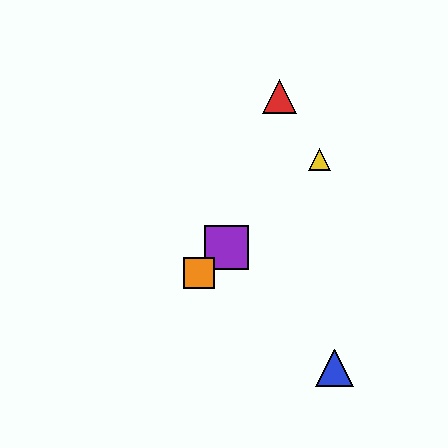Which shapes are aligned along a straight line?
The green star, the yellow triangle, the purple square, the orange square are aligned along a straight line.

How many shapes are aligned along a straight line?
4 shapes (the green star, the yellow triangle, the purple square, the orange square) are aligned along a straight line.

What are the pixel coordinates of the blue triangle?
The blue triangle is at (334, 368).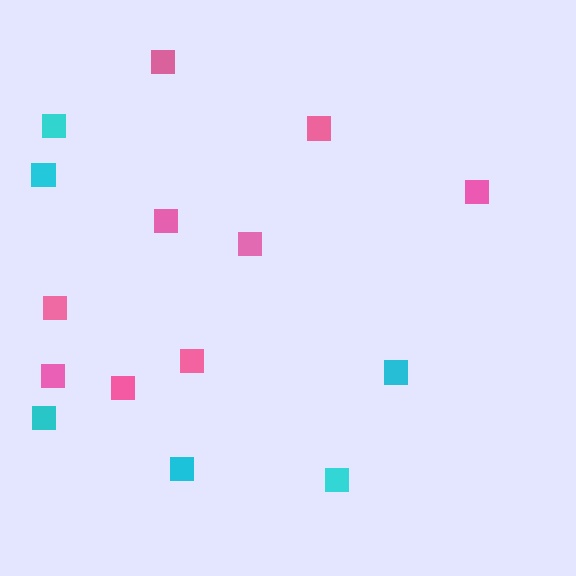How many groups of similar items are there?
There are 2 groups: one group of pink squares (9) and one group of cyan squares (6).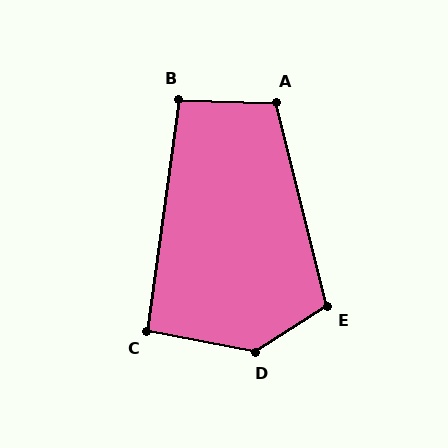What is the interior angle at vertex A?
Approximately 106 degrees (obtuse).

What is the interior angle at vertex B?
Approximately 96 degrees (obtuse).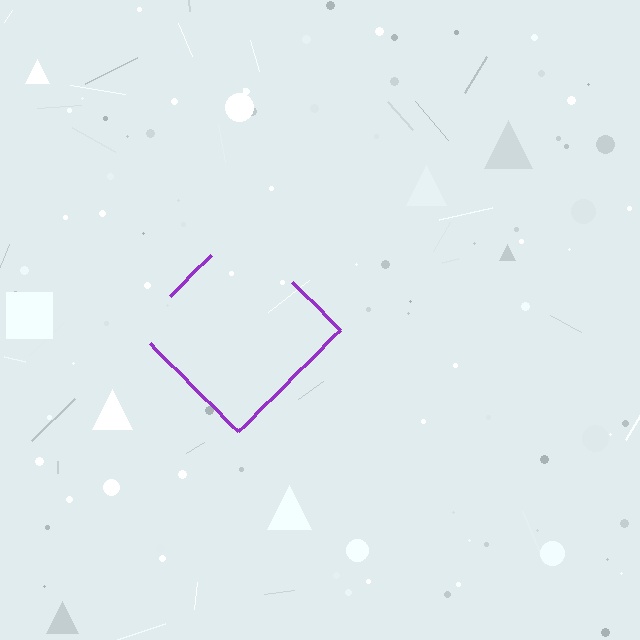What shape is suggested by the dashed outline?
The dashed outline suggests a diamond.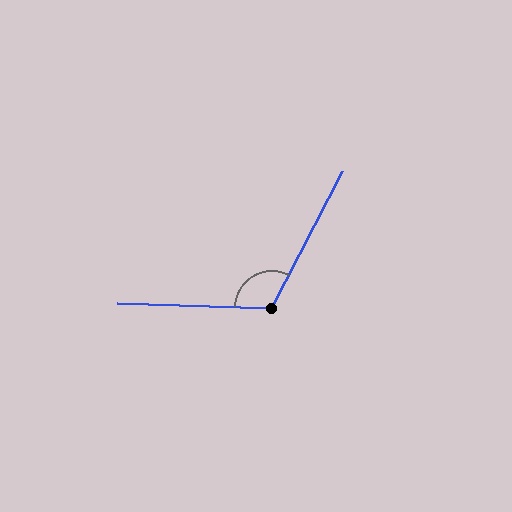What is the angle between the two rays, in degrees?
Approximately 116 degrees.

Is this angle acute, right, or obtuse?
It is obtuse.